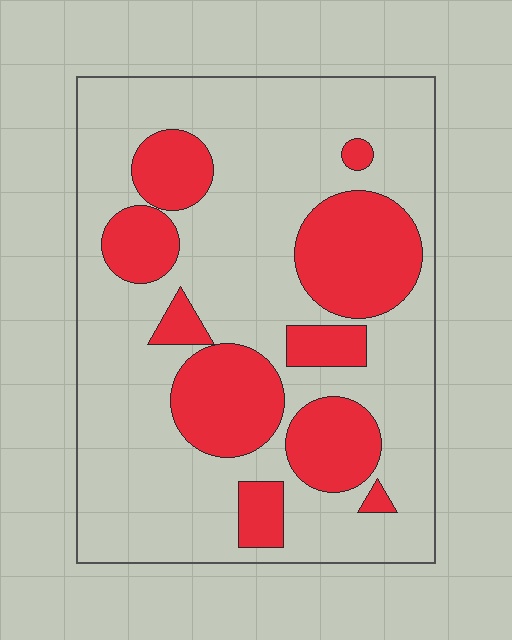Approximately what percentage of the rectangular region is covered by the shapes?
Approximately 30%.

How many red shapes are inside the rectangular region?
10.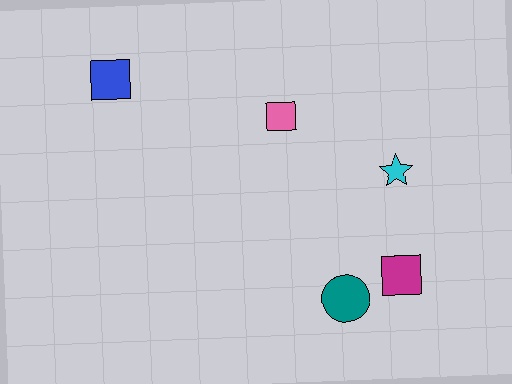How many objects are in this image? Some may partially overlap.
There are 5 objects.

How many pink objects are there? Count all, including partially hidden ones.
There is 1 pink object.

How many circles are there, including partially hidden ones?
There is 1 circle.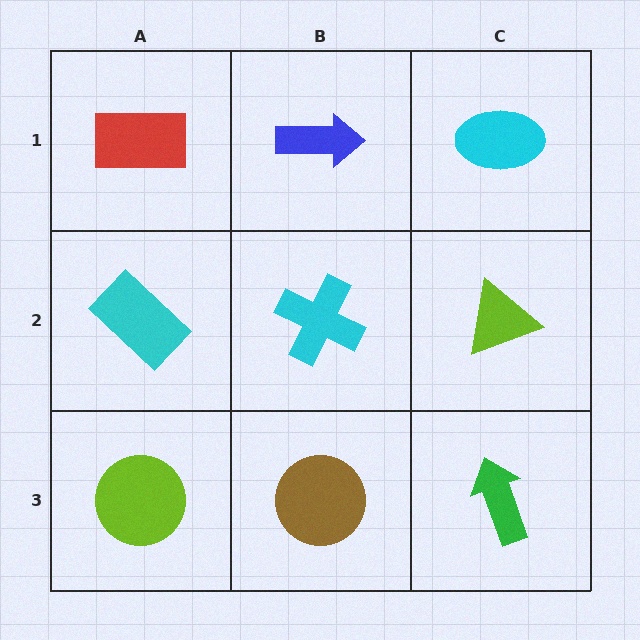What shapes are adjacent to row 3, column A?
A cyan rectangle (row 2, column A), a brown circle (row 3, column B).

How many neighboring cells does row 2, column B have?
4.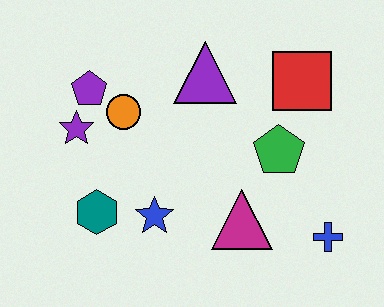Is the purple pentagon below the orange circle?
No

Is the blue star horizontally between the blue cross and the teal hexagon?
Yes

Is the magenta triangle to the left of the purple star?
No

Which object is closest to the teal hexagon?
The blue star is closest to the teal hexagon.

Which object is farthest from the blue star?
The red square is farthest from the blue star.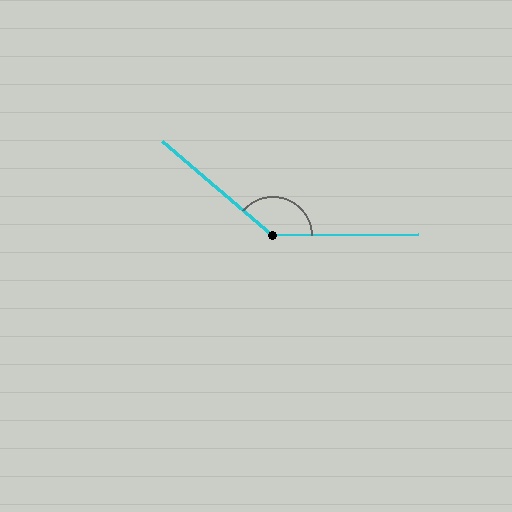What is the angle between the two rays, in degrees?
Approximately 139 degrees.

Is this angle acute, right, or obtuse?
It is obtuse.